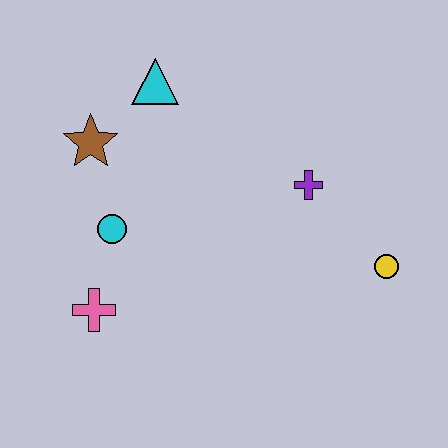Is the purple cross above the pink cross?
Yes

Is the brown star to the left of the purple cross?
Yes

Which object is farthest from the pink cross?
The yellow circle is farthest from the pink cross.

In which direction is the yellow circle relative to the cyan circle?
The yellow circle is to the right of the cyan circle.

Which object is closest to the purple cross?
The yellow circle is closest to the purple cross.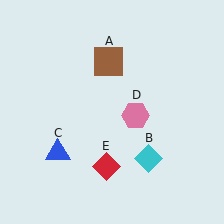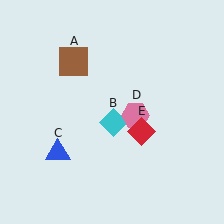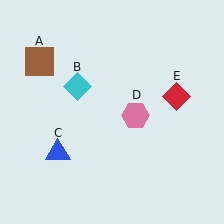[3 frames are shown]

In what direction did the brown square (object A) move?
The brown square (object A) moved left.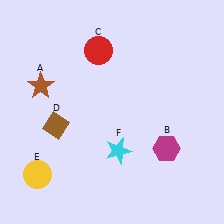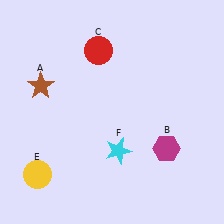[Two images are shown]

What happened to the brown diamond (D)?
The brown diamond (D) was removed in Image 2. It was in the bottom-left area of Image 1.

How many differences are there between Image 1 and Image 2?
There is 1 difference between the two images.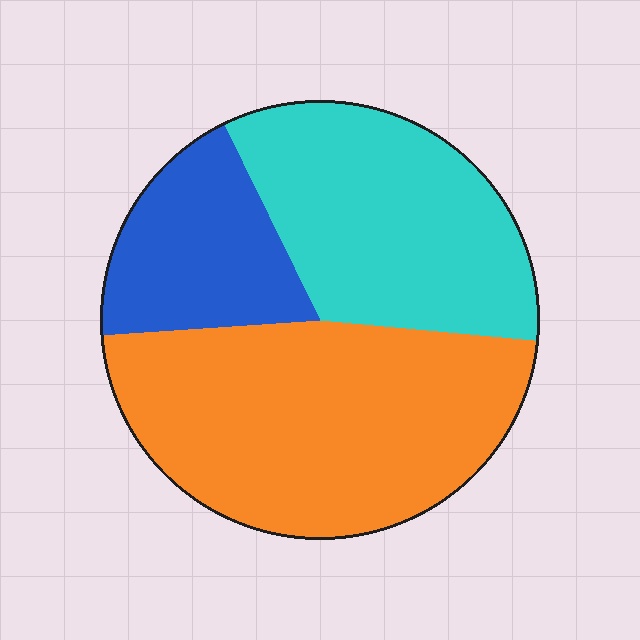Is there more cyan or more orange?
Orange.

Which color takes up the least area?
Blue, at roughly 20%.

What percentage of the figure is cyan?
Cyan covers 34% of the figure.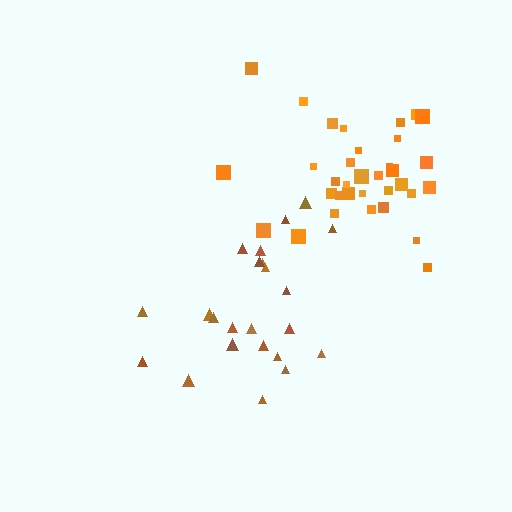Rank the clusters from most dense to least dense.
orange, brown.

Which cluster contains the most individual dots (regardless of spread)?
Orange (34).